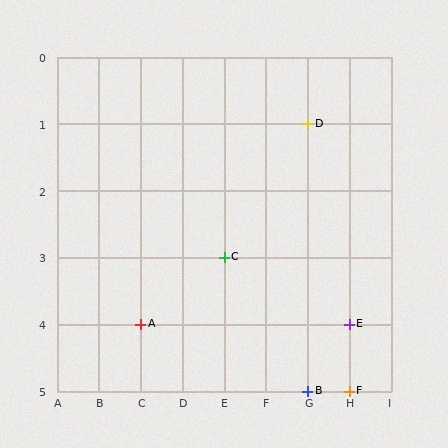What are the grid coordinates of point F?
Point F is at grid coordinates (H, 5).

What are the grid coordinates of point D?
Point D is at grid coordinates (G, 1).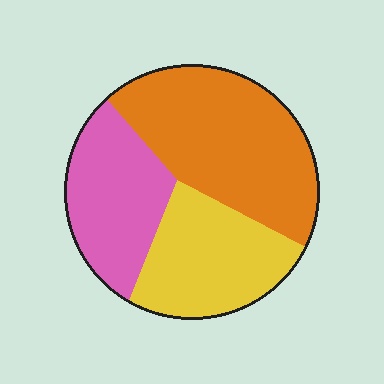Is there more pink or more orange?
Orange.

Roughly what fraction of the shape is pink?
Pink takes up between a quarter and a half of the shape.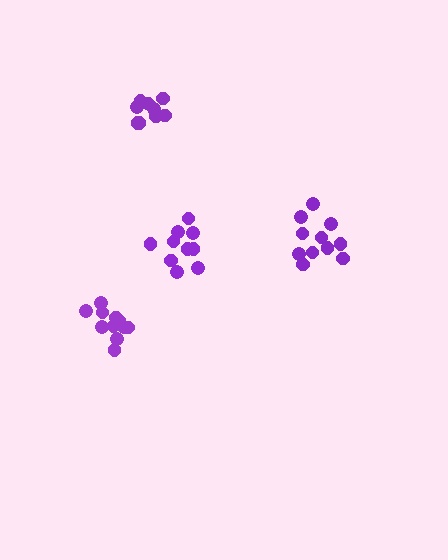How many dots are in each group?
Group 1: 11 dots, Group 2: 9 dots, Group 3: 10 dots, Group 4: 11 dots (41 total).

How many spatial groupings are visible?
There are 4 spatial groupings.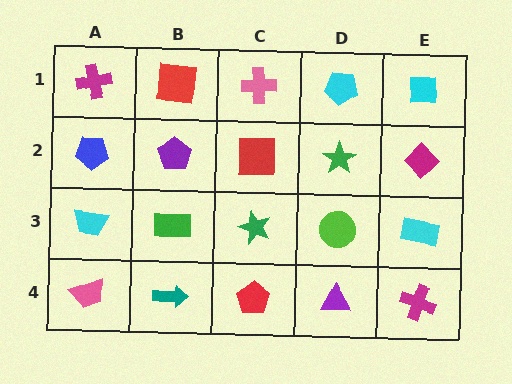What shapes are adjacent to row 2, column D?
A cyan pentagon (row 1, column D), a lime circle (row 3, column D), a red square (row 2, column C), a magenta diamond (row 2, column E).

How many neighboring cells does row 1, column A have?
2.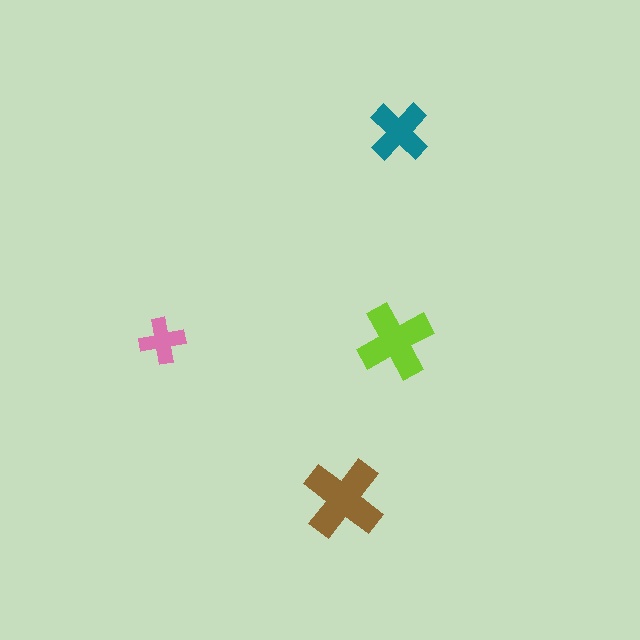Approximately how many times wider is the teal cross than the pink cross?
About 1.5 times wider.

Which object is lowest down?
The brown cross is bottommost.